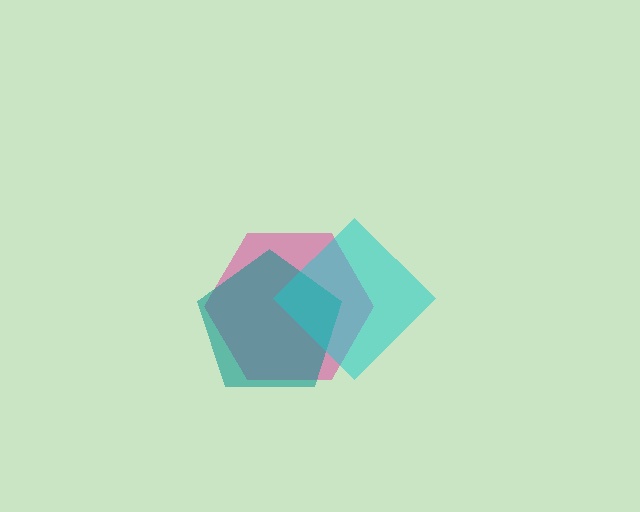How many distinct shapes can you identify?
There are 3 distinct shapes: a pink hexagon, a teal pentagon, a cyan diamond.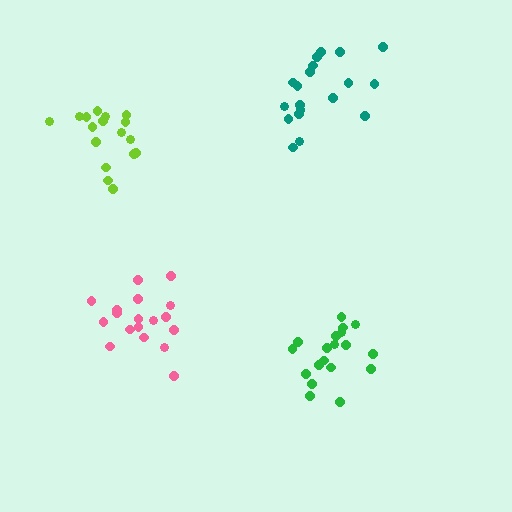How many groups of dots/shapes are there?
There are 4 groups.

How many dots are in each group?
Group 1: 19 dots, Group 2: 19 dots, Group 3: 17 dots, Group 4: 18 dots (73 total).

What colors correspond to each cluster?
The clusters are colored: green, teal, lime, pink.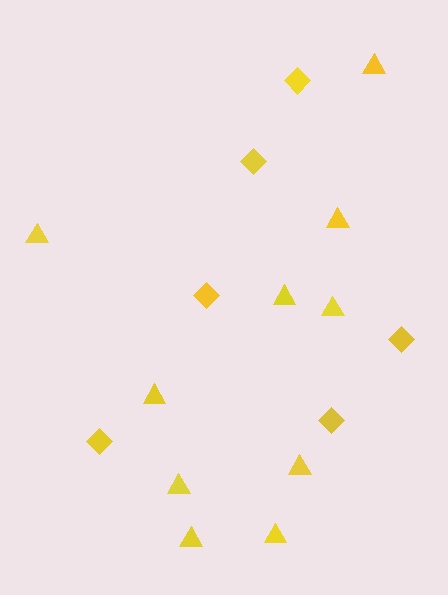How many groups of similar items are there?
There are 2 groups: one group of triangles (10) and one group of diamonds (6).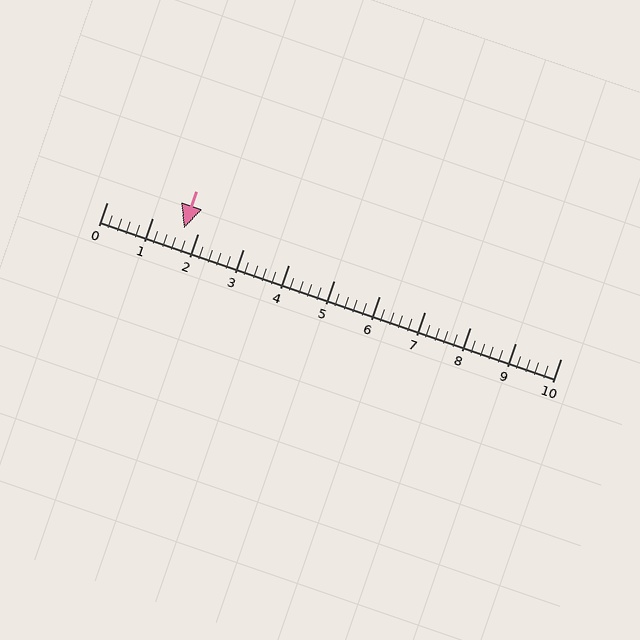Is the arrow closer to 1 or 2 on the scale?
The arrow is closer to 2.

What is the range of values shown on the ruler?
The ruler shows values from 0 to 10.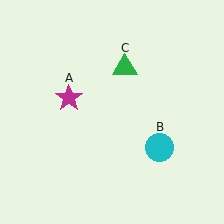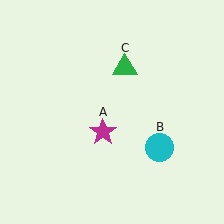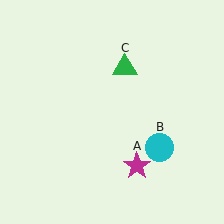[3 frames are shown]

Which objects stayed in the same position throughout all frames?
Cyan circle (object B) and green triangle (object C) remained stationary.